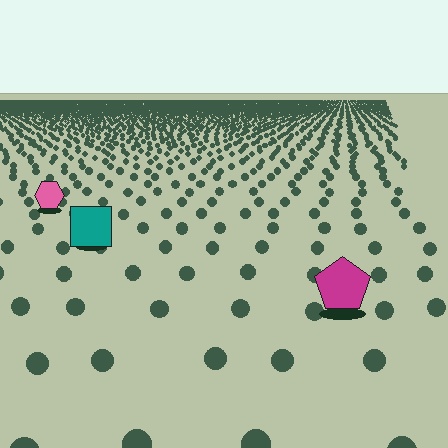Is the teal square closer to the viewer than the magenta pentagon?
No. The magenta pentagon is closer — you can tell from the texture gradient: the ground texture is coarser near it.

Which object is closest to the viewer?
The magenta pentagon is closest. The texture marks near it are larger and more spread out.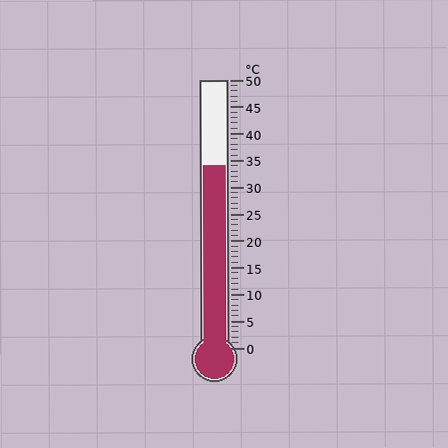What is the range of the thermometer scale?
The thermometer scale ranges from 0°C to 50°C.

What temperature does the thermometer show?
The thermometer shows approximately 34°C.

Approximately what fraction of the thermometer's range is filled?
The thermometer is filled to approximately 70% of its range.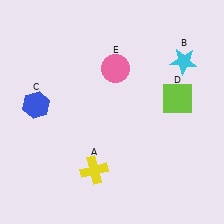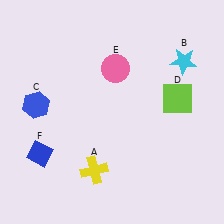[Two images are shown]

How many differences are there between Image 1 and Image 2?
There is 1 difference between the two images.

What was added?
A blue diamond (F) was added in Image 2.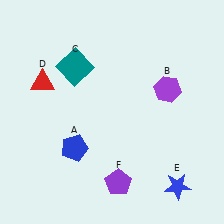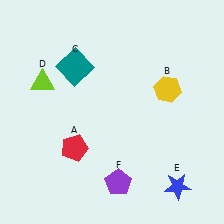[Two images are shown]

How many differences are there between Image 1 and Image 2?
There are 3 differences between the two images.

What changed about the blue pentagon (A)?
In Image 1, A is blue. In Image 2, it changed to red.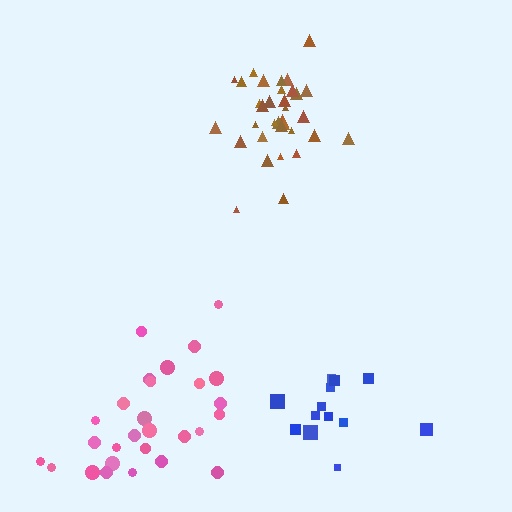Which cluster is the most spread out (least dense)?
Pink.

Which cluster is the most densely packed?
Brown.